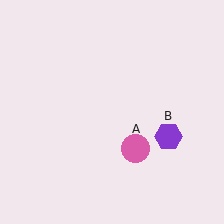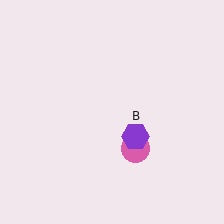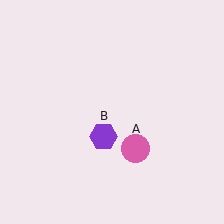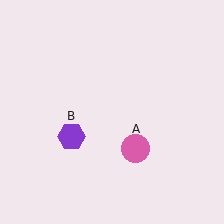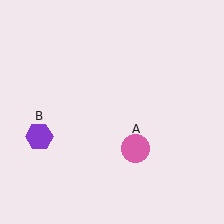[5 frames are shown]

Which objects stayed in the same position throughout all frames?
Pink circle (object A) remained stationary.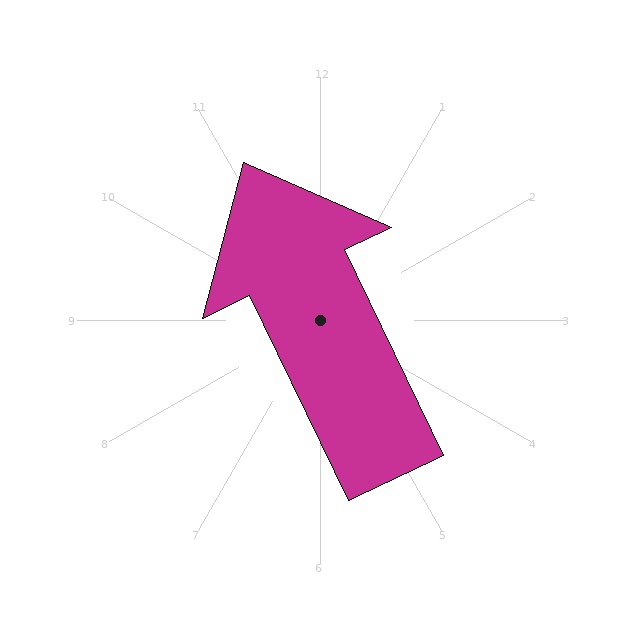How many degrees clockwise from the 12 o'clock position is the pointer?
Approximately 334 degrees.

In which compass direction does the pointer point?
Northwest.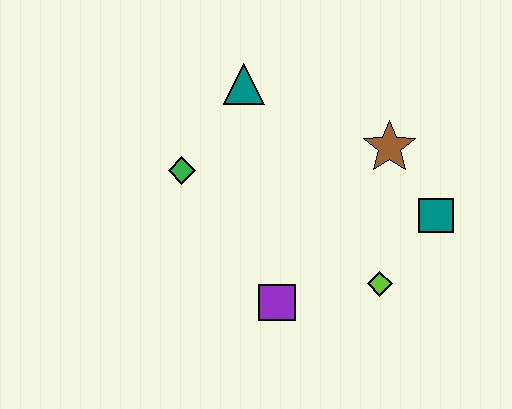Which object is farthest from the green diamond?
The teal square is farthest from the green diamond.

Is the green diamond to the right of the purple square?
No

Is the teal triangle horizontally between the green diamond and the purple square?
Yes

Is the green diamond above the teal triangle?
No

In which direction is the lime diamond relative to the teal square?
The lime diamond is below the teal square.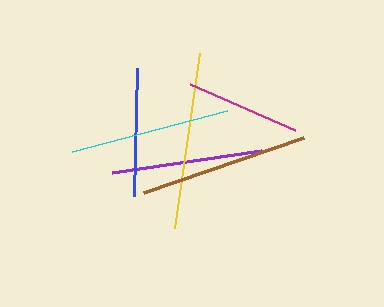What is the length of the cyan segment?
The cyan segment is approximately 160 pixels long.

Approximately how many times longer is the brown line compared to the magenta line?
The brown line is approximately 1.5 times the length of the magenta line.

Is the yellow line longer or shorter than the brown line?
The yellow line is longer than the brown line.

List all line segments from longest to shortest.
From longest to shortest: yellow, brown, cyan, purple, blue, magenta.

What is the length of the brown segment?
The brown segment is approximately 169 pixels long.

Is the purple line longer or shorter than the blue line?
The purple line is longer than the blue line.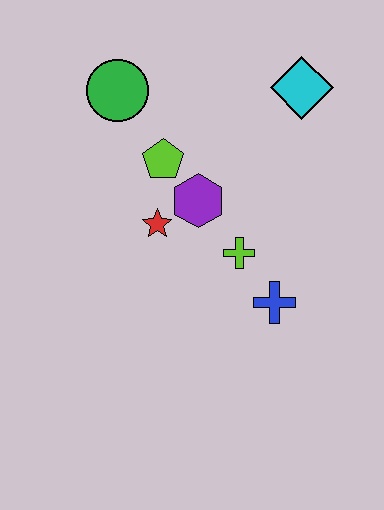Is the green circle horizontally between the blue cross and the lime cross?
No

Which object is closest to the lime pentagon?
The purple hexagon is closest to the lime pentagon.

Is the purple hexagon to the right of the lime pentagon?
Yes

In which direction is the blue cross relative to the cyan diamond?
The blue cross is below the cyan diamond.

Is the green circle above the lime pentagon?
Yes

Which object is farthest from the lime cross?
The green circle is farthest from the lime cross.